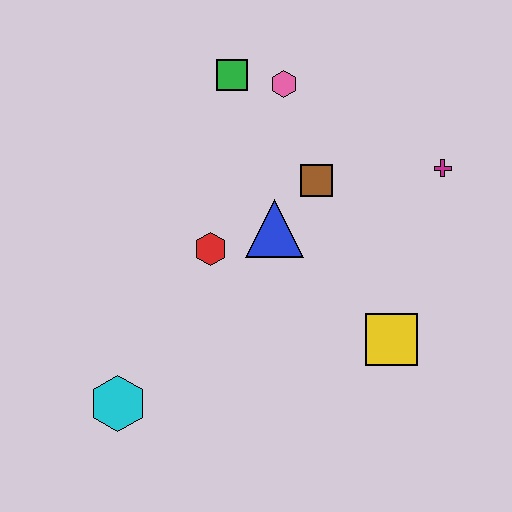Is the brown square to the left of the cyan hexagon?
No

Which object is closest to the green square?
The pink hexagon is closest to the green square.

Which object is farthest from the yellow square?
The green square is farthest from the yellow square.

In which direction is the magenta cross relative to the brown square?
The magenta cross is to the right of the brown square.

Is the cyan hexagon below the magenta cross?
Yes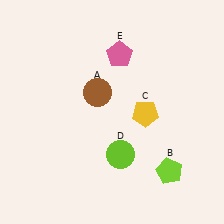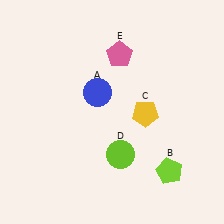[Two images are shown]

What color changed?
The circle (A) changed from brown in Image 1 to blue in Image 2.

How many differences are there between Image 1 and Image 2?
There is 1 difference between the two images.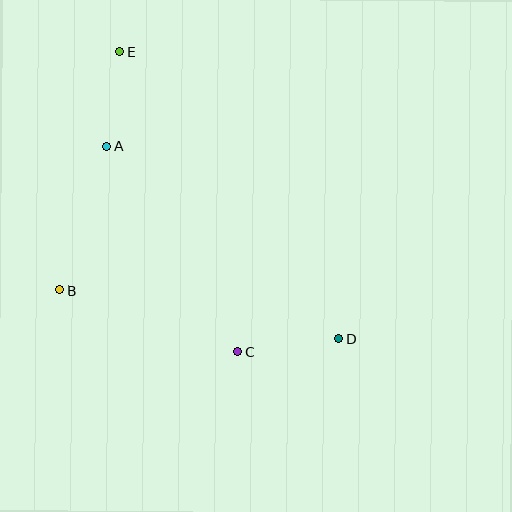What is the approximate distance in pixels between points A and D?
The distance between A and D is approximately 302 pixels.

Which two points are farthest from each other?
Points D and E are farthest from each other.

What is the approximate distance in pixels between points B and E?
The distance between B and E is approximately 246 pixels.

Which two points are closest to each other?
Points A and E are closest to each other.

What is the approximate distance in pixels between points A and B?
The distance between A and B is approximately 152 pixels.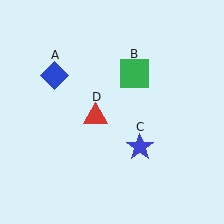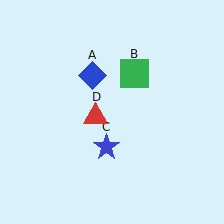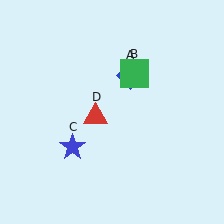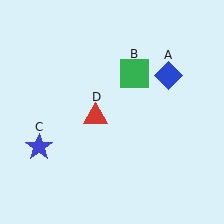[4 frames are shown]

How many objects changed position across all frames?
2 objects changed position: blue diamond (object A), blue star (object C).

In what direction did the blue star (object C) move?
The blue star (object C) moved left.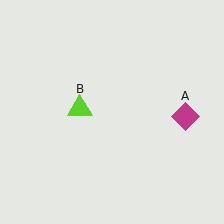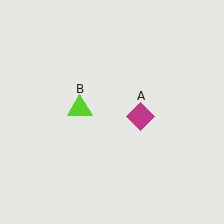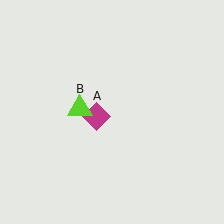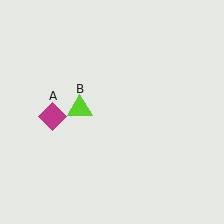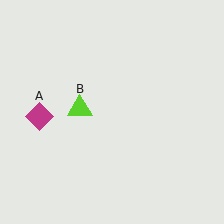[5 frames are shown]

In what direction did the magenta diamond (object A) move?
The magenta diamond (object A) moved left.